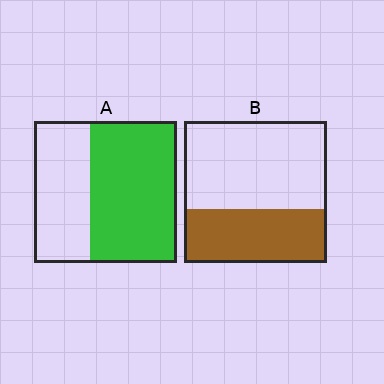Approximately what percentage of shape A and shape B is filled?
A is approximately 60% and B is approximately 40%.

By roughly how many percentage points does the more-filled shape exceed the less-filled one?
By roughly 25 percentage points (A over B).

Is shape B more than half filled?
No.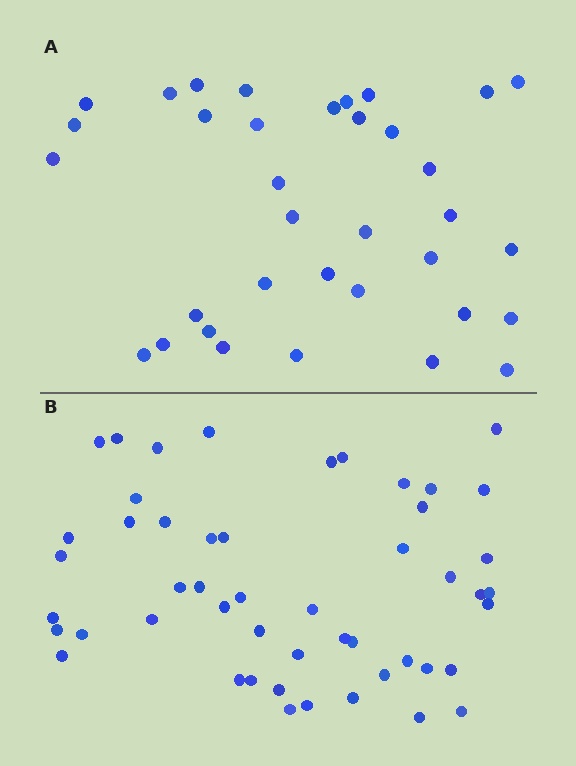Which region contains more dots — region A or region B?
Region B (the bottom region) has more dots.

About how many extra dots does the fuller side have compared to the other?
Region B has approximately 15 more dots than region A.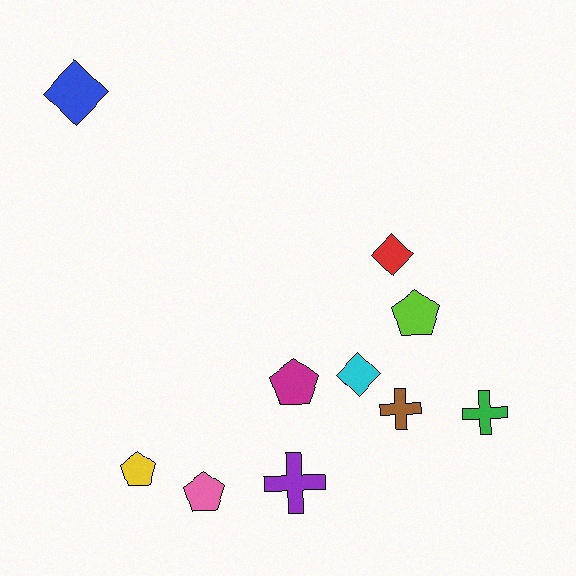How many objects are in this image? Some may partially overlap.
There are 10 objects.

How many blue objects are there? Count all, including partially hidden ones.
There is 1 blue object.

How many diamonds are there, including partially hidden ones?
There are 3 diamonds.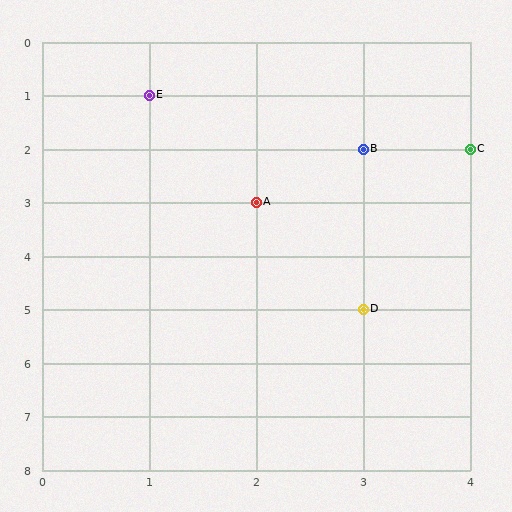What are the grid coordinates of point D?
Point D is at grid coordinates (3, 5).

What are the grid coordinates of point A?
Point A is at grid coordinates (2, 3).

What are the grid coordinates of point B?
Point B is at grid coordinates (3, 2).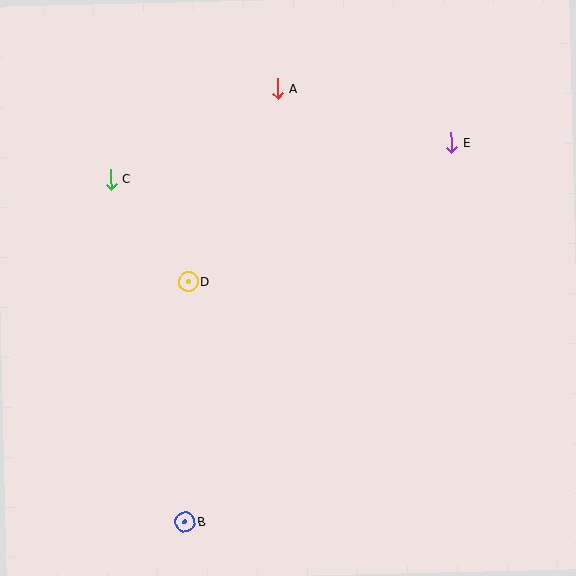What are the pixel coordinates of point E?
Point E is at (451, 143).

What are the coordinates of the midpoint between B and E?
The midpoint between B and E is at (318, 332).